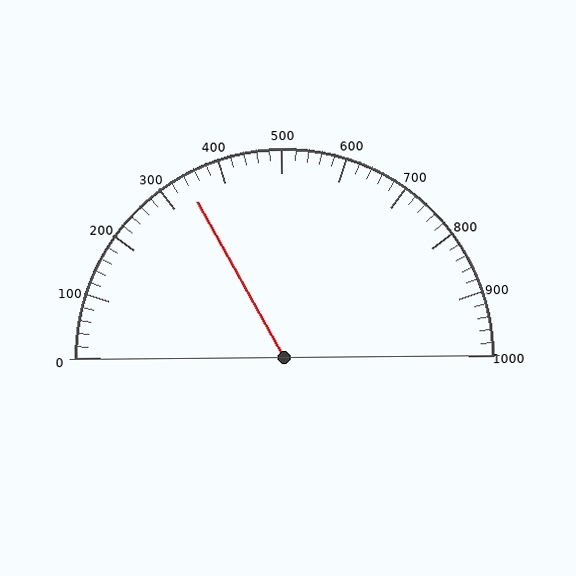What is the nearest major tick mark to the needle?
The nearest major tick mark is 300.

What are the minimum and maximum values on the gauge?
The gauge ranges from 0 to 1000.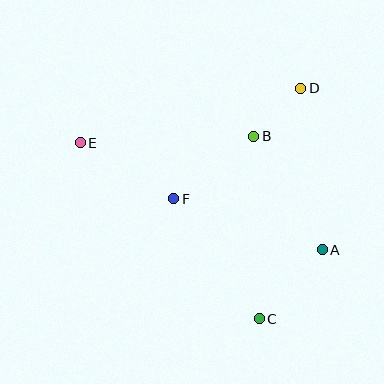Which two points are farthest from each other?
Points A and E are farthest from each other.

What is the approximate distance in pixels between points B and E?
The distance between B and E is approximately 173 pixels.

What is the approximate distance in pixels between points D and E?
The distance between D and E is approximately 227 pixels.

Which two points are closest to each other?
Points B and D are closest to each other.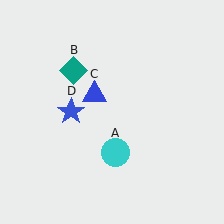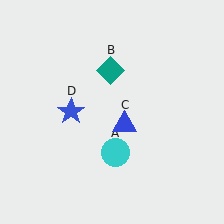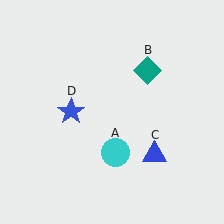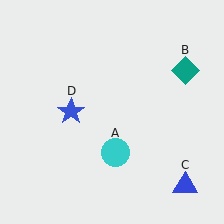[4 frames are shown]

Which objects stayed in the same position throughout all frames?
Cyan circle (object A) and blue star (object D) remained stationary.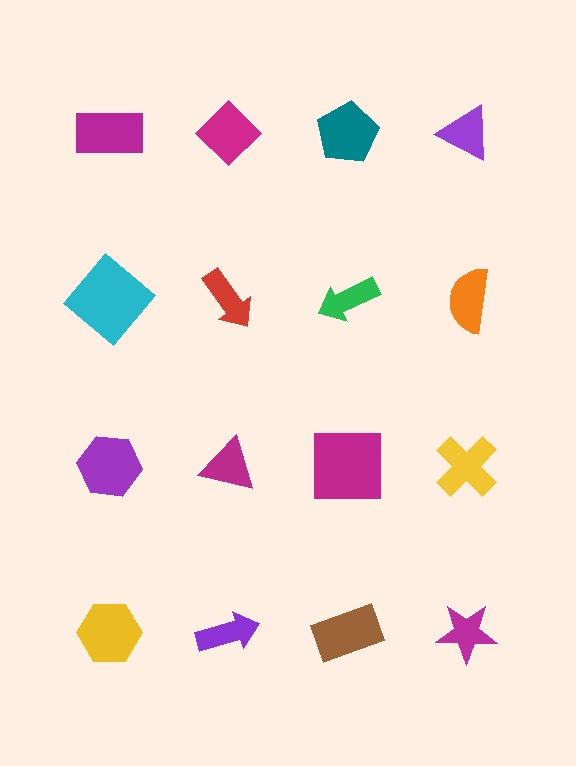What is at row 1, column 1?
A magenta rectangle.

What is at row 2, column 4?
An orange semicircle.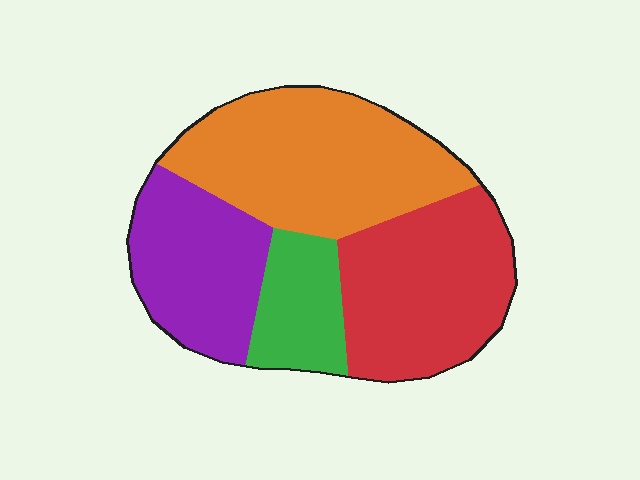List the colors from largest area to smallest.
From largest to smallest: orange, red, purple, green.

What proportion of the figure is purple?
Purple takes up about one fifth (1/5) of the figure.